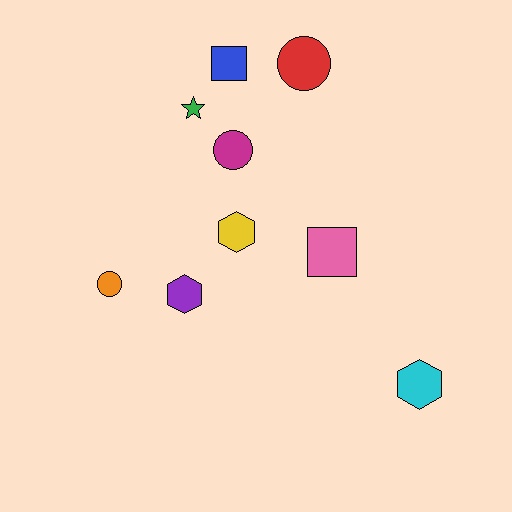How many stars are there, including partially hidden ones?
There is 1 star.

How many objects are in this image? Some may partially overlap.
There are 9 objects.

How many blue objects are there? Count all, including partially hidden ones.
There is 1 blue object.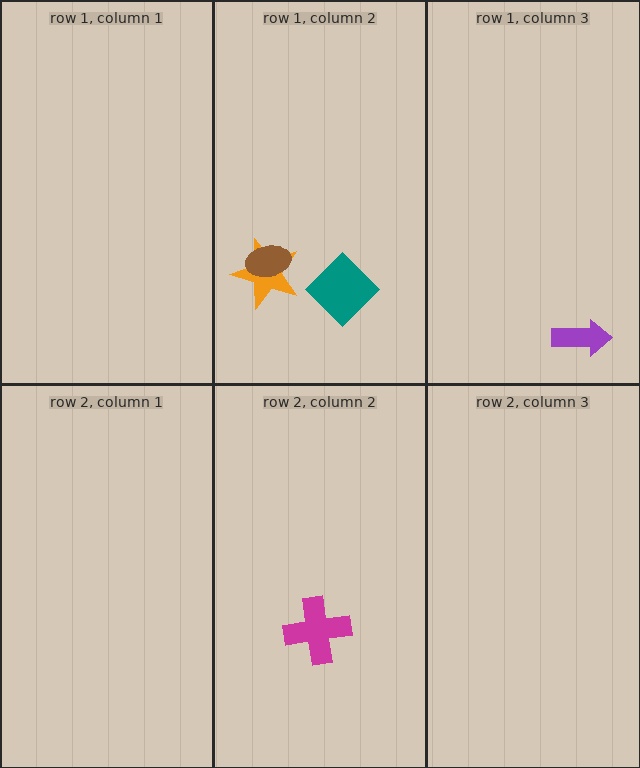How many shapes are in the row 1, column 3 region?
1.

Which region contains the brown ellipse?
The row 1, column 2 region.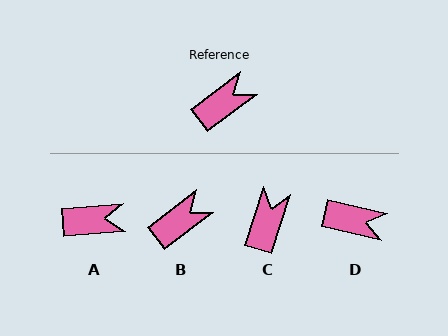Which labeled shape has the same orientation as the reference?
B.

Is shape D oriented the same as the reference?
No, it is off by about 50 degrees.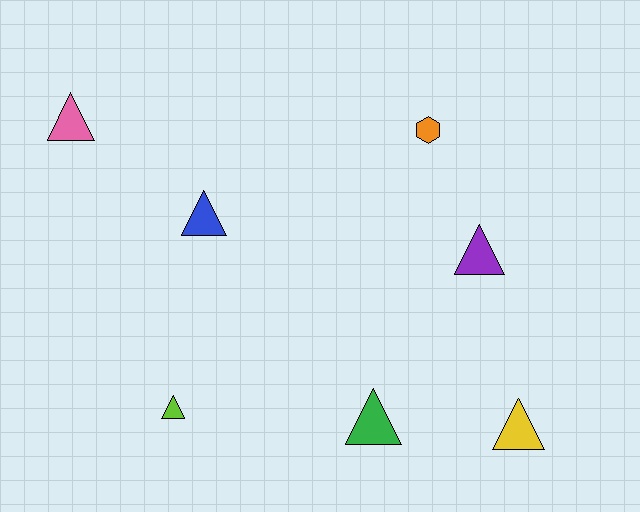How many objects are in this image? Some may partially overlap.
There are 7 objects.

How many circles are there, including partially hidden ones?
There are no circles.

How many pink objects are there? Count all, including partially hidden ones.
There is 1 pink object.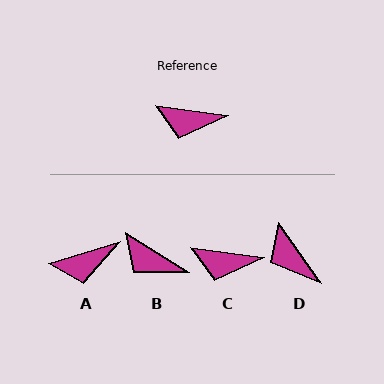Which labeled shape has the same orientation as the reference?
C.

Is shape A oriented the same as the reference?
No, it is off by about 25 degrees.